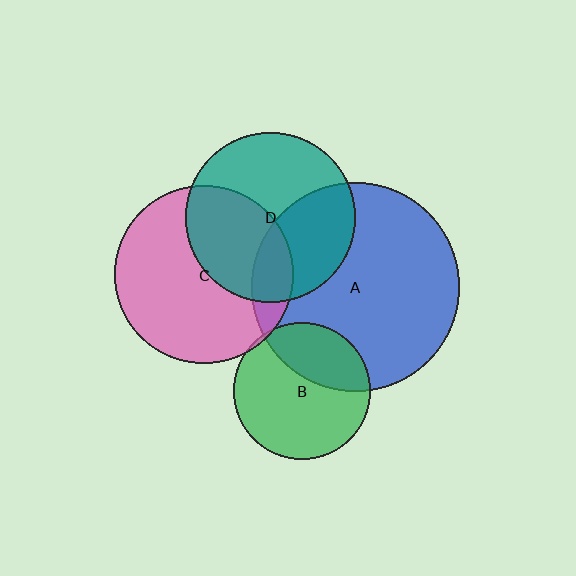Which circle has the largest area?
Circle A (blue).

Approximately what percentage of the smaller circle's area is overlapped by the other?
Approximately 5%.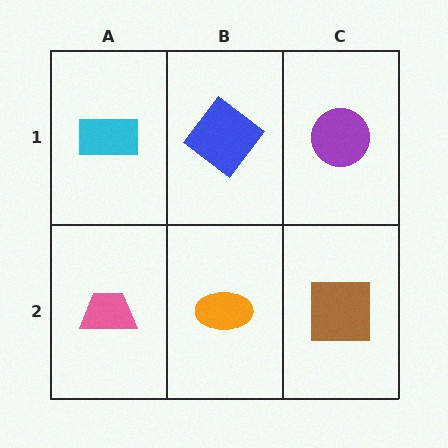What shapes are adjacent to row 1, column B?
An orange ellipse (row 2, column B), a cyan rectangle (row 1, column A), a purple circle (row 1, column C).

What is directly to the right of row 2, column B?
A brown square.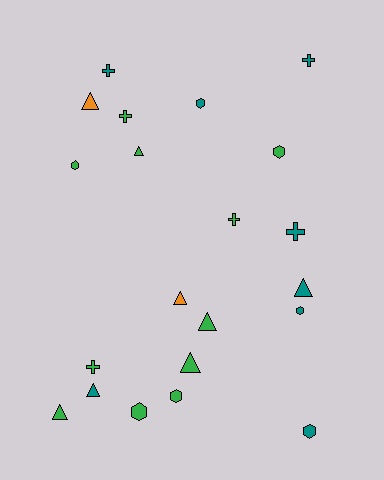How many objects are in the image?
There are 21 objects.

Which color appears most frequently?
Green, with 11 objects.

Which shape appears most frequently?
Triangle, with 8 objects.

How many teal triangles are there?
There are 2 teal triangles.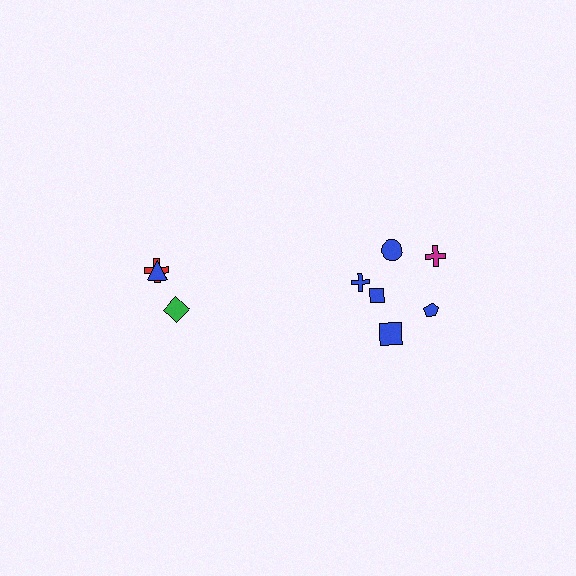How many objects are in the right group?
There are 6 objects.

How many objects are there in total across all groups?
There are 9 objects.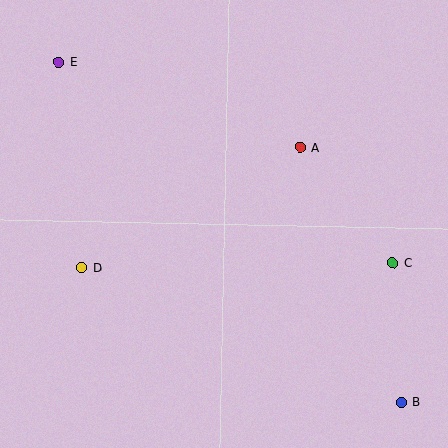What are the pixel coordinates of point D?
Point D is at (82, 268).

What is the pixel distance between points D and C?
The distance between D and C is 311 pixels.